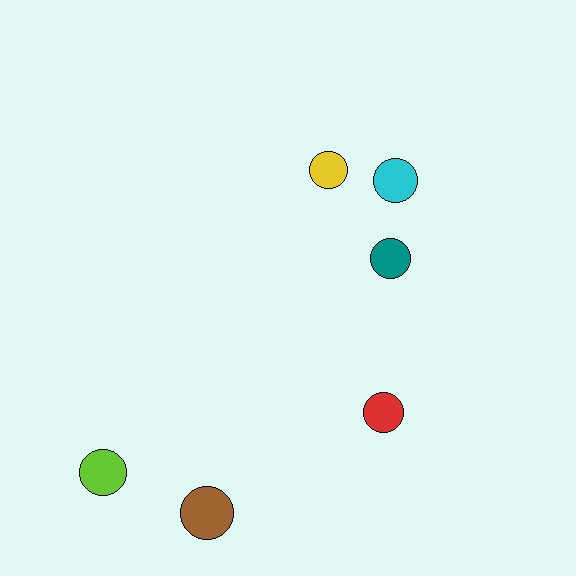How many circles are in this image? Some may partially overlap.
There are 6 circles.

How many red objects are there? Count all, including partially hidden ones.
There is 1 red object.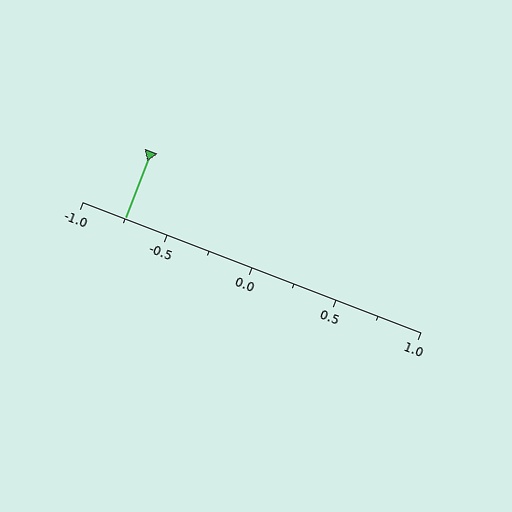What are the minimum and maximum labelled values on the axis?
The axis runs from -1.0 to 1.0.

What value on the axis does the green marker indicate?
The marker indicates approximately -0.75.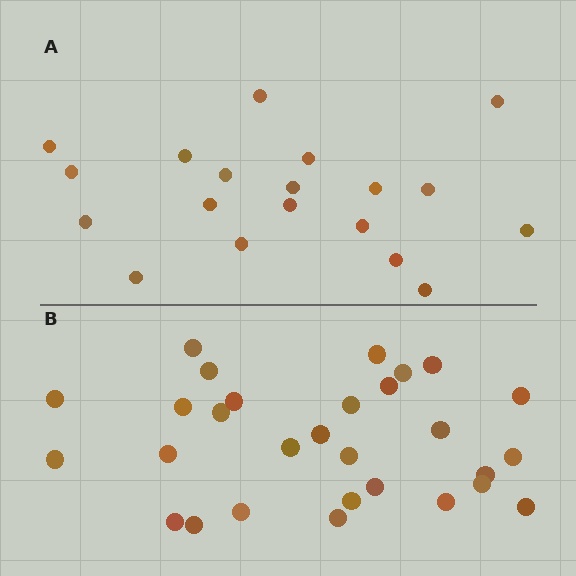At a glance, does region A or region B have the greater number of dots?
Region B (the bottom region) has more dots.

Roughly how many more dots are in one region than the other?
Region B has roughly 10 or so more dots than region A.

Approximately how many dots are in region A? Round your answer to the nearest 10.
About 20 dots. (The exact count is 19, which rounds to 20.)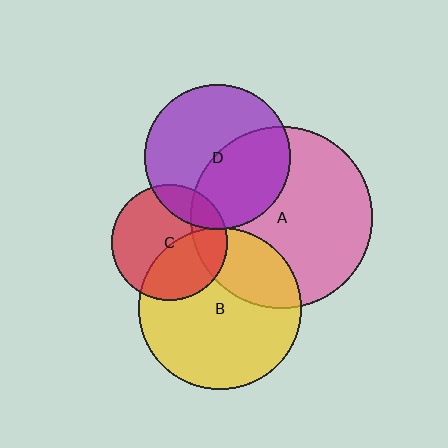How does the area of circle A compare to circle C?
Approximately 2.5 times.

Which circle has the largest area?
Circle A (pink).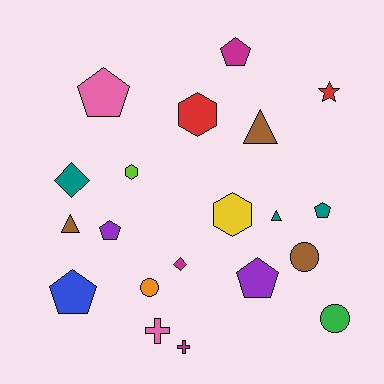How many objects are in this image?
There are 20 objects.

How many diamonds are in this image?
There are 2 diamonds.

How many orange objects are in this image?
There is 1 orange object.